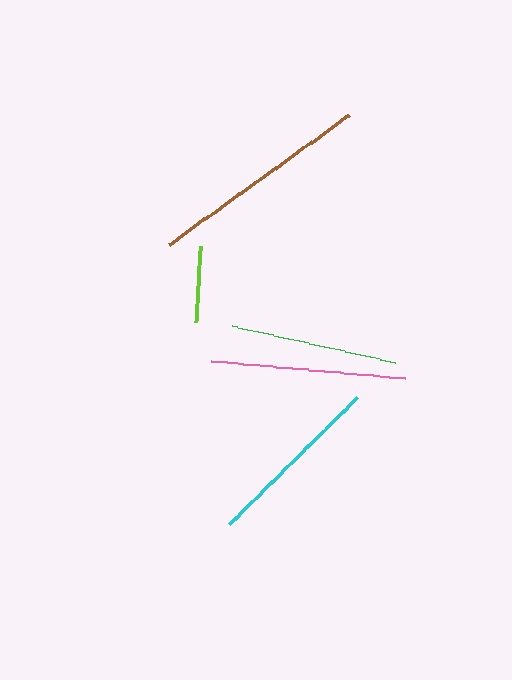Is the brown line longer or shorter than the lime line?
The brown line is longer than the lime line.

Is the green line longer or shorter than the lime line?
The green line is longer than the lime line.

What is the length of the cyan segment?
The cyan segment is approximately 181 pixels long.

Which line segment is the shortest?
The lime line is the shortest at approximately 76 pixels.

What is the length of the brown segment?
The brown segment is approximately 223 pixels long.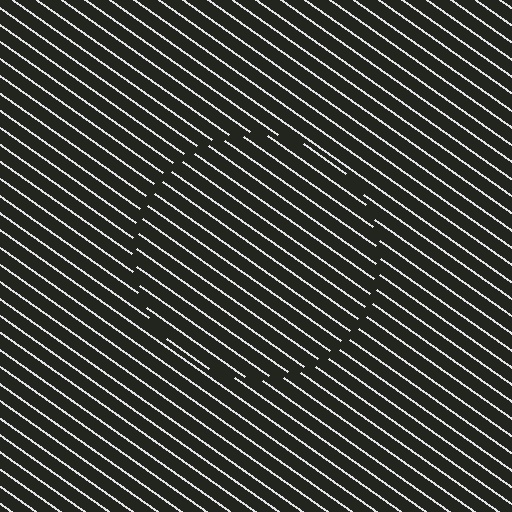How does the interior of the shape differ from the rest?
The interior of the shape contains the same grating, shifted by half a period — the contour is defined by the phase discontinuity where line-ends from the inner and outer gratings abut.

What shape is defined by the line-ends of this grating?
An illusory circle. The interior of the shape contains the same grating, shifted by half a period — the contour is defined by the phase discontinuity where line-ends from the inner and outer gratings abut.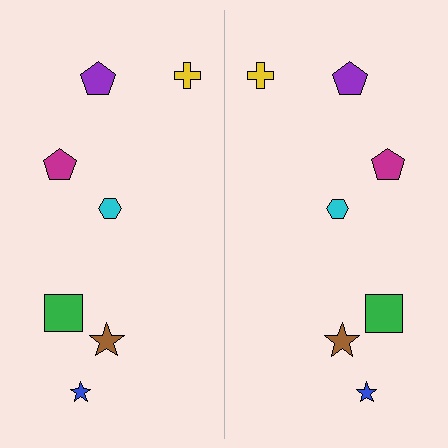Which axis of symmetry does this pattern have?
The pattern has a vertical axis of symmetry running through the center of the image.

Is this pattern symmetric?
Yes, this pattern has bilateral (reflection) symmetry.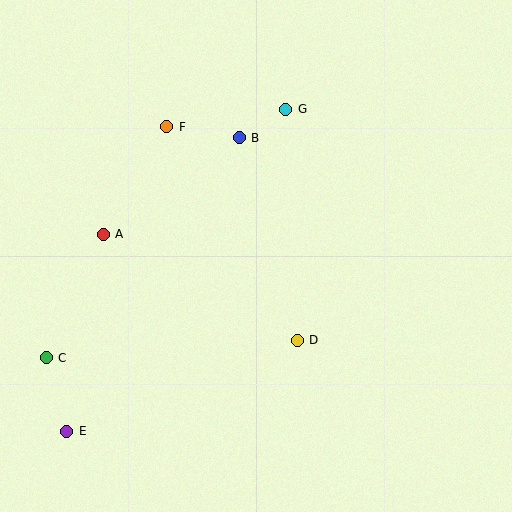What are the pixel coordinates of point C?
Point C is at (46, 358).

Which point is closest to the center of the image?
Point D at (297, 340) is closest to the center.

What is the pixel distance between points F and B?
The distance between F and B is 73 pixels.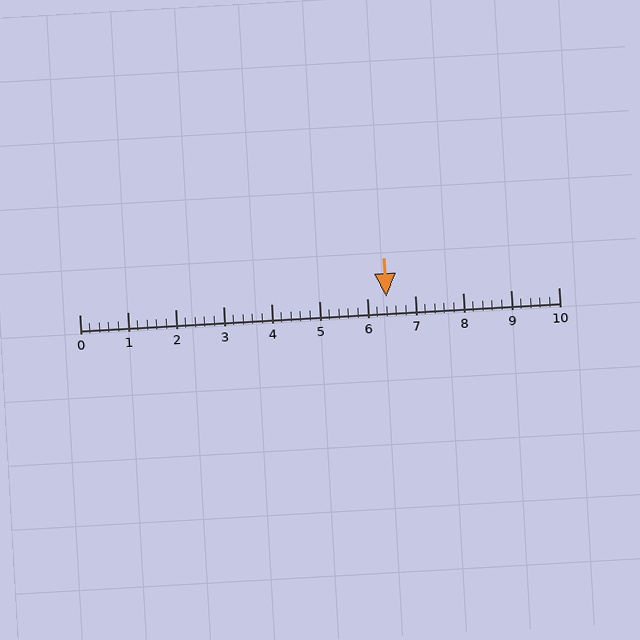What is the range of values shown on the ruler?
The ruler shows values from 0 to 10.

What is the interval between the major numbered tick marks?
The major tick marks are spaced 1 units apart.